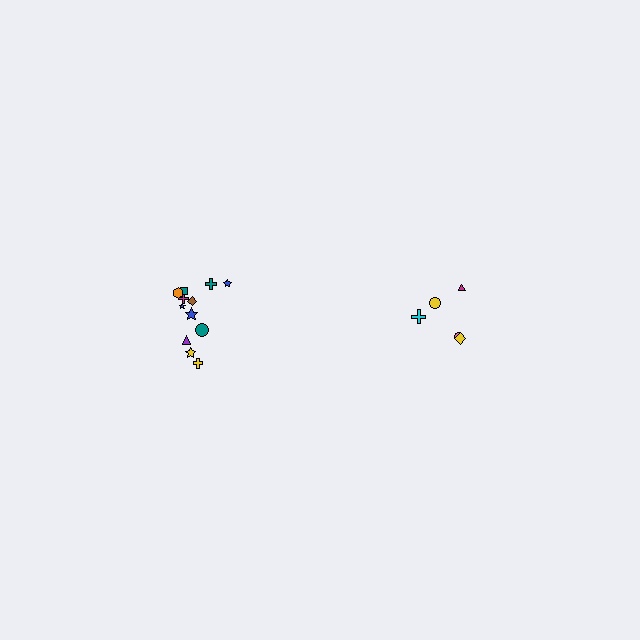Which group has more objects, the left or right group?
The left group.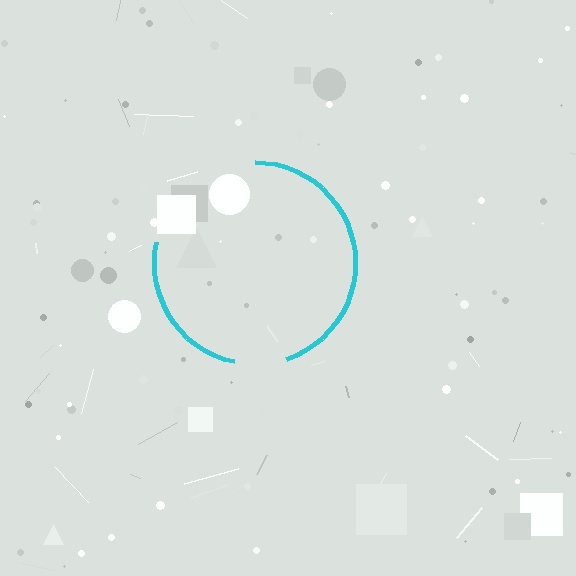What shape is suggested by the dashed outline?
The dashed outline suggests a circle.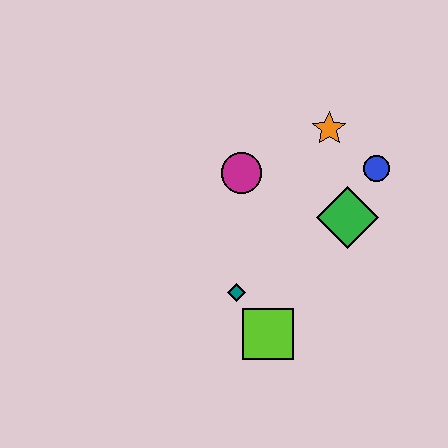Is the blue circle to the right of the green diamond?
Yes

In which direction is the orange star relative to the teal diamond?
The orange star is above the teal diamond.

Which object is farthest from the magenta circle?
The lime square is farthest from the magenta circle.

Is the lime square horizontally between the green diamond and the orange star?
No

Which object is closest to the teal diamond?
The lime square is closest to the teal diamond.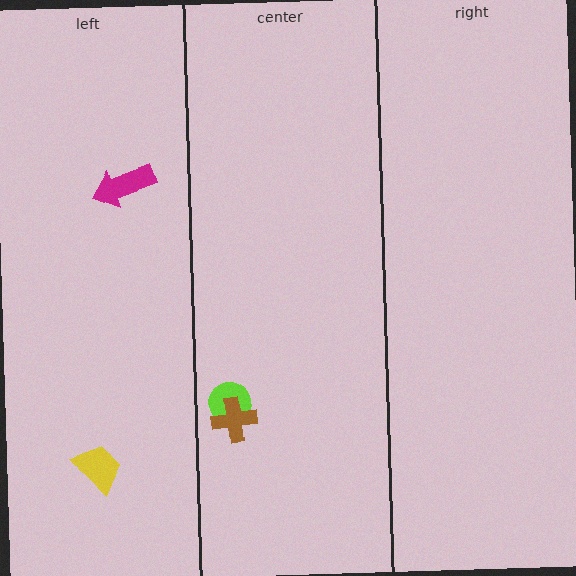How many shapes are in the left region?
2.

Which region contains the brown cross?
The center region.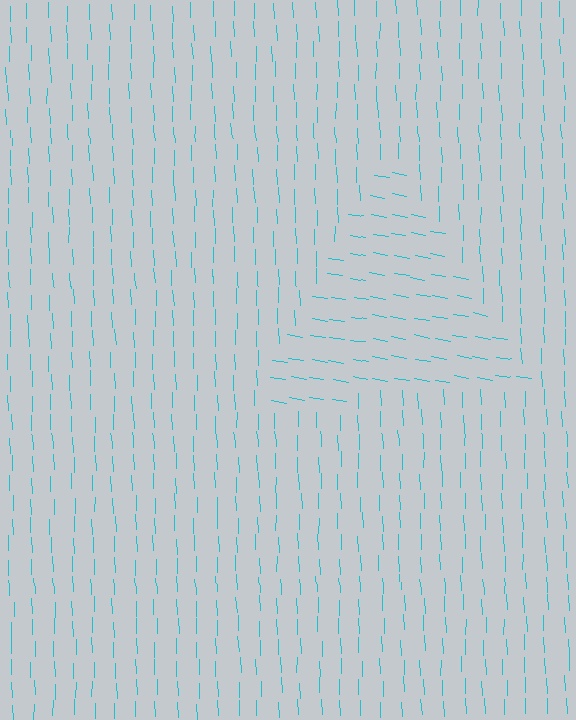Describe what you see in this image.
The image is filled with small cyan line segments. A triangle region in the image has lines oriented differently from the surrounding lines, creating a visible texture boundary.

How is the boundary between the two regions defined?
The boundary is defined purely by a change in line orientation (approximately 78 degrees difference). All lines are the same color and thickness.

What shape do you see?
I see a triangle.